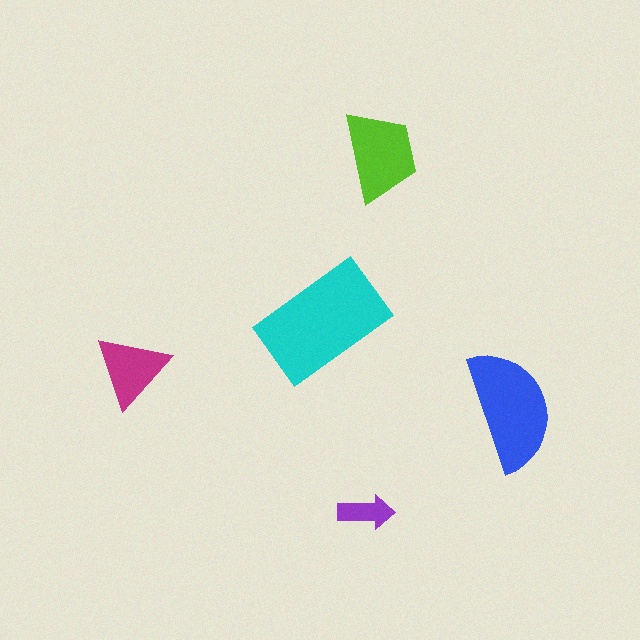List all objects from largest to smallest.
The cyan rectangle, the blue semicircle, the lime trapezoid, the magenta triangle, the purple arrow.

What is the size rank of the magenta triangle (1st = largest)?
4th.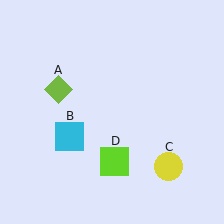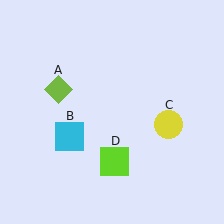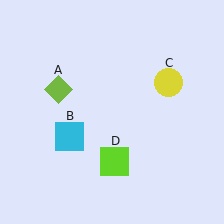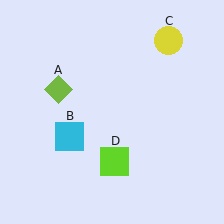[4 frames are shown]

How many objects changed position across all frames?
1 object changed position: yellow circle (object C).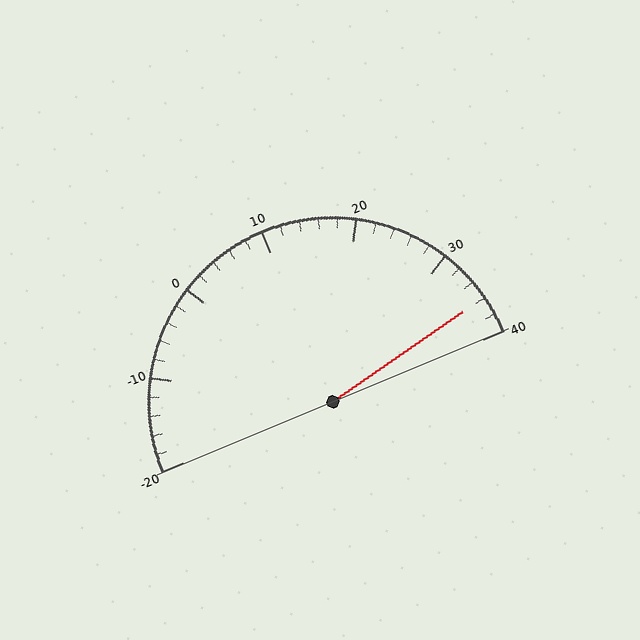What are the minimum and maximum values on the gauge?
The gauge ranges from -20 to 40.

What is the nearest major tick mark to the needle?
The nearest major tick mark is 40.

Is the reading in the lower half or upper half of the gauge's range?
The reading is in the upper half of the range (-20 to 40).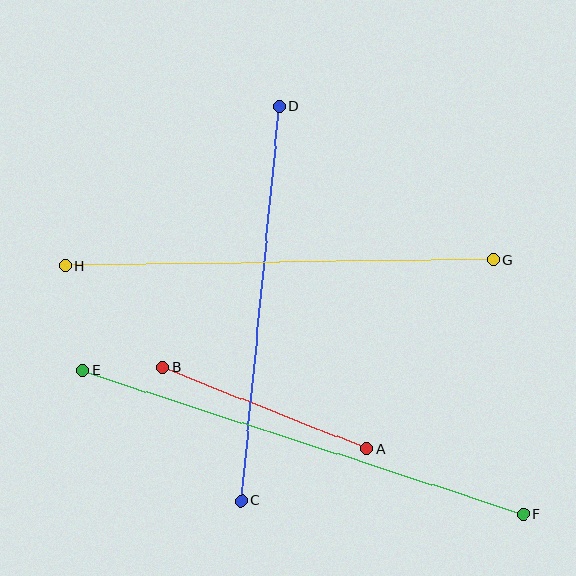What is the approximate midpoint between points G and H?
The midpoint is at approximately (279, 263) pixels.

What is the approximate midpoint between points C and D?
The midpoint is at approximately (260, 304) pixels.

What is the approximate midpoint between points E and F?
The midpoint is at approximately (303, 442) pixels.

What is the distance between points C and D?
The distance is approximately 396 pixels.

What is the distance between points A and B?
The distance is approximately 219 pixels.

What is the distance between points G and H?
The distance is approximately 428 pixels.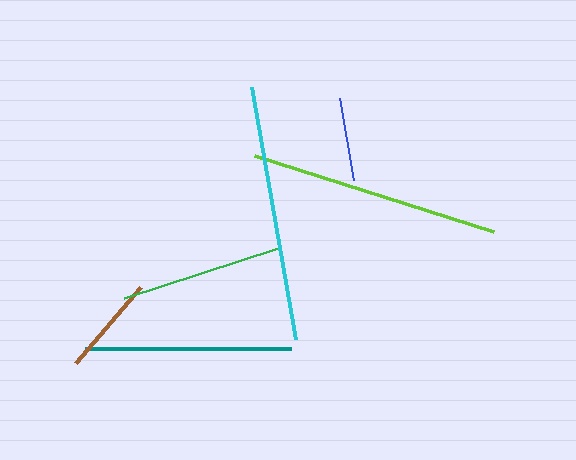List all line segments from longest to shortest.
From longest to shortest: cyan, lime, teal, green, brown, blue.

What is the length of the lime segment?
The lime segment is approximately 251 pixels long.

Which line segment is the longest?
The cyan line is the longest at approximately 256 pixels.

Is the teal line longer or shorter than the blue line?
The teal line is longer than the blue line.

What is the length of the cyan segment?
The cyan segment is approximately 256 pixels long.